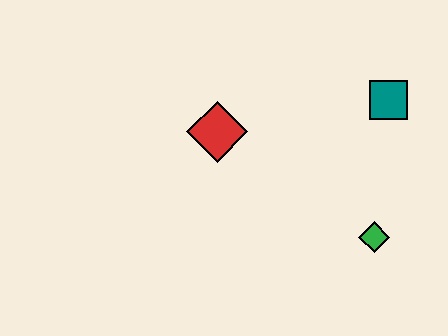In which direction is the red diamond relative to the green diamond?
The red diamond is to the left of the green diamond.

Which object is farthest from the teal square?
The red diamond is farthest from the teal square.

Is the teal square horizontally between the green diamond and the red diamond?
No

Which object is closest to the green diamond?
The teal square is closest to the green diamond.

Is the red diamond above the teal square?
No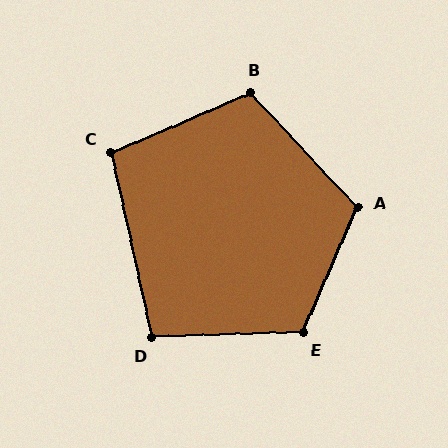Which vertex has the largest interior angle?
E, at approximately 115 degrees.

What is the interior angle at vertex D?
Approximately 101 degrees (obtuse).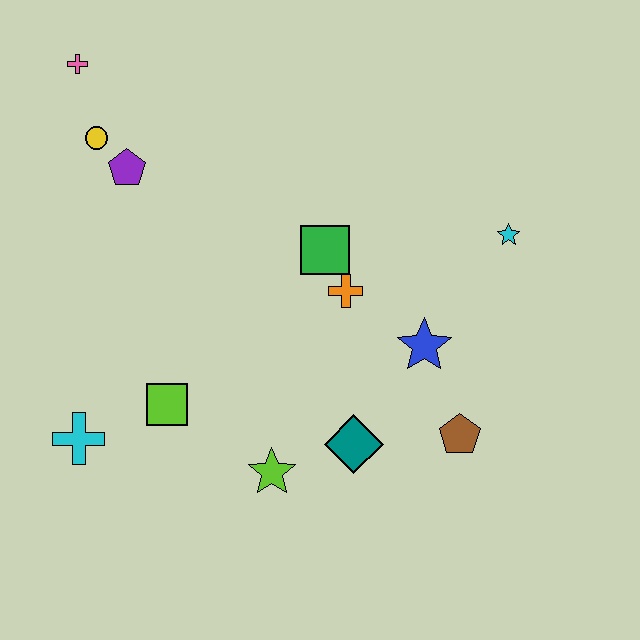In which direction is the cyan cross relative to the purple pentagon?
The cyan cross is below the purple pentagon.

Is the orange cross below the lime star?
No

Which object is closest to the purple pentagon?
The yellow circle is closest to the purple pentagon.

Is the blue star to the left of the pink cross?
No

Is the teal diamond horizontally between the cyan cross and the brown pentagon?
Yes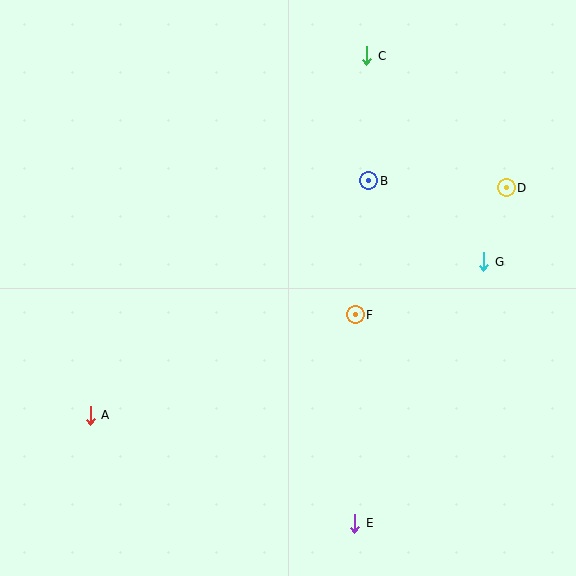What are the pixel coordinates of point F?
Point F is at (355, 315).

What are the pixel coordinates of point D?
Point D is at (506, 188).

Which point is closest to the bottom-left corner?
Point A is closest to the bottom-left corner.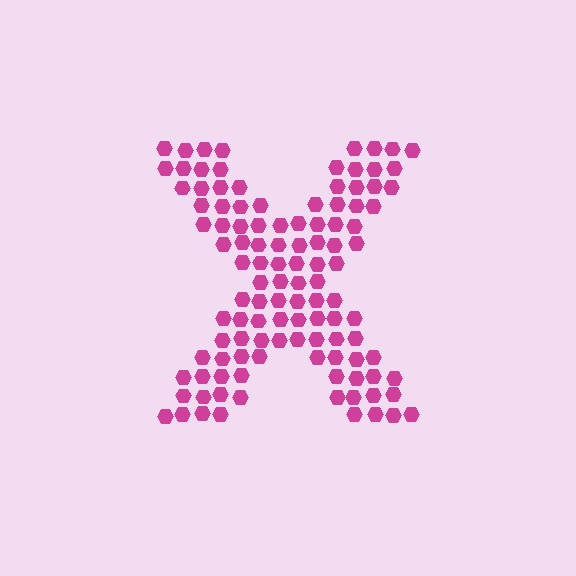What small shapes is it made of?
It is made of small hexagons.